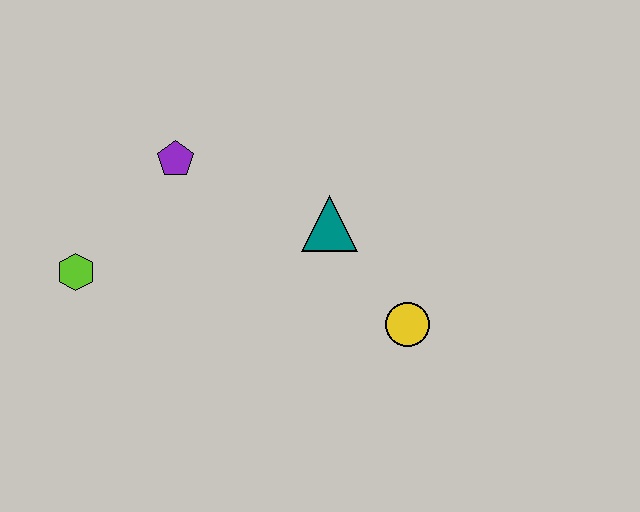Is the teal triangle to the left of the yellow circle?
Yes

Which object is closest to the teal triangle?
The yellow circle is closest to the teal triangle.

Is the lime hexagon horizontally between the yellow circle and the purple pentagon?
No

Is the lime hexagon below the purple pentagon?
Yes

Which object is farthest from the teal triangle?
The lime hexagon is farthest from the teal triangle.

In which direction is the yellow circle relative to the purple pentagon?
The yellow circle is to the right of the purple pentagon.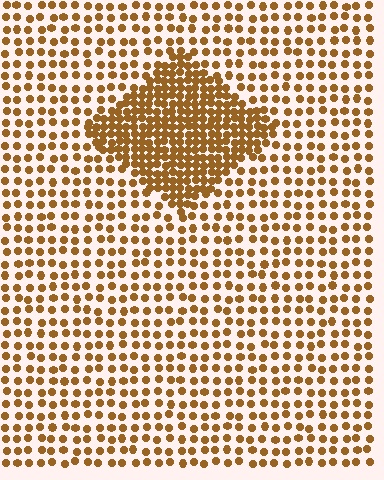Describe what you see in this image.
The image contains small brown elements arranged at two different densities. A diamond-shaped region is visible where the elements are more densely packed than the surrounding area.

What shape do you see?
I see a diamond.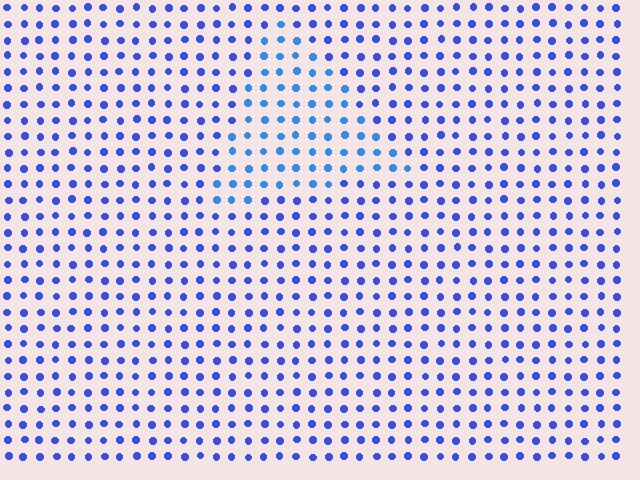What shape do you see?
I see a triangle.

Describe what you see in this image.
The image is filled with small blue elements in a uniform arrangement. A triangle-shaped region is visible where the elements are tinted to a slightly different hue, forming a subtle color boundary.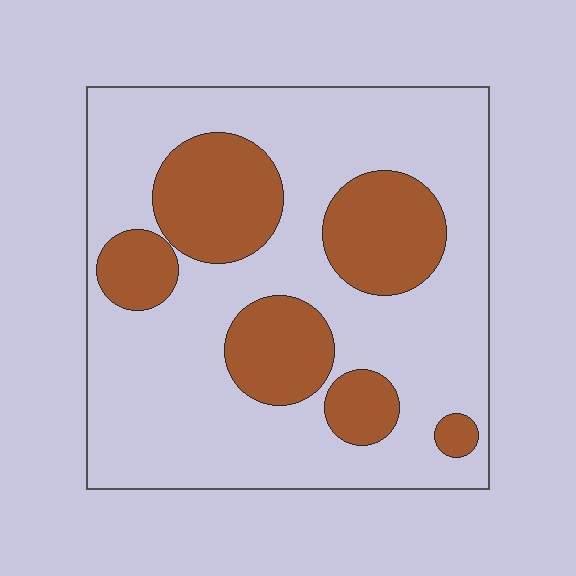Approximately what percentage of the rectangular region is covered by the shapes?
Approximately 30%.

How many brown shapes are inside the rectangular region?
6.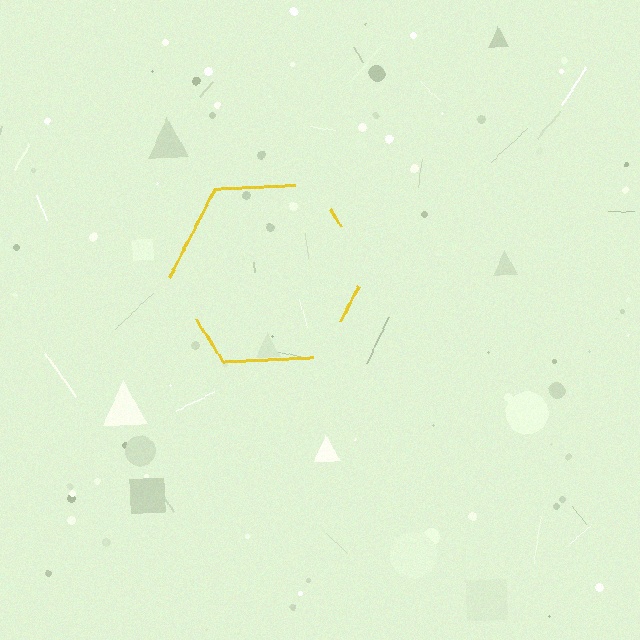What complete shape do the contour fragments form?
The contour fragments form a hexagon.